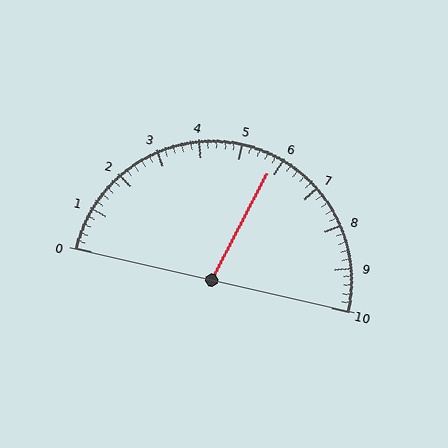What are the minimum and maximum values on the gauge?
The gauge ranges from 0 to 10.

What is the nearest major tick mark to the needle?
The nearest major tick mark is 6.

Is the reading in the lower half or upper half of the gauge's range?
The reading is in the upper half of the range (0 to 10).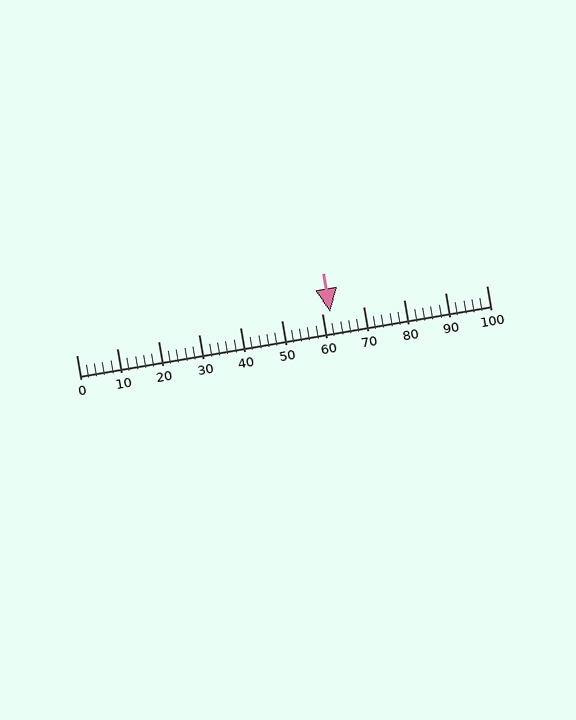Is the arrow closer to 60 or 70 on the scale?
The arrow is closer to 60.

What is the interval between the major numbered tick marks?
The major tick marks are spaced 10 units apart.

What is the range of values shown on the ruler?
The ruler shows values from 0 to 100.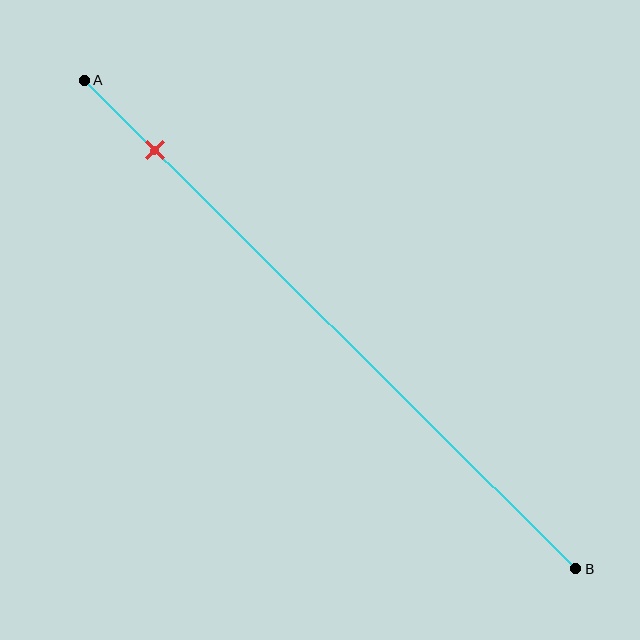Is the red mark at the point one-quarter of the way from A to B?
No, the mark is at about 15% from A, not at the 25% one-quarter point.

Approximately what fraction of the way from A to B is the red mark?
The red mark is approximately 15% of the way from A to B.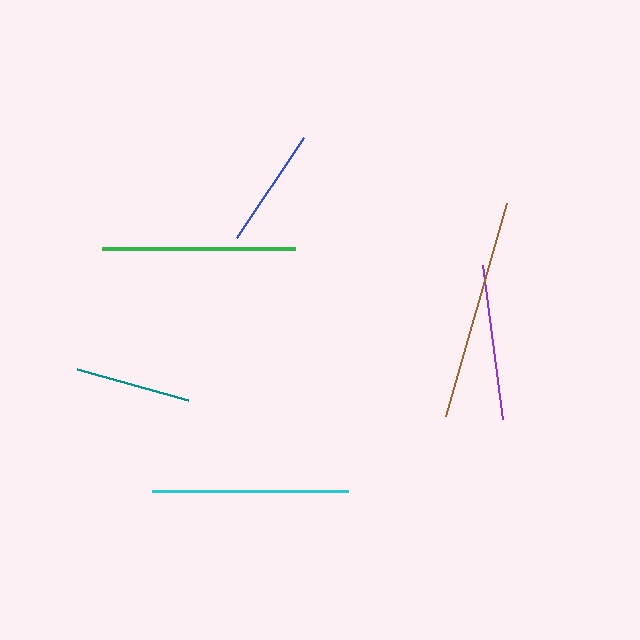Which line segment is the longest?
The brown line is the longest at approximately 221 pixels.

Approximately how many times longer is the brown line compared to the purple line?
The brown line is approximately 1.4 times the length of the purple line.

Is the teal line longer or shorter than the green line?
The green line is longer than the teal line.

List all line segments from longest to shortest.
From longest to shortest: brown, cyan, green, purple, blue, teal.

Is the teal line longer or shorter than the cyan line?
The cyan line is longer than the teal line.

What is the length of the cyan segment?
The cyan segment is approximately 196 pixels long.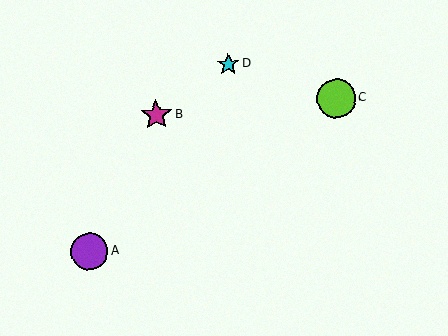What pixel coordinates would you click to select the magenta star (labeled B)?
Click at (156, 115) to select the magenta star B.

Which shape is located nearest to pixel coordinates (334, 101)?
The lime circle (labeled C) at (336, 99) is nearest to that location.